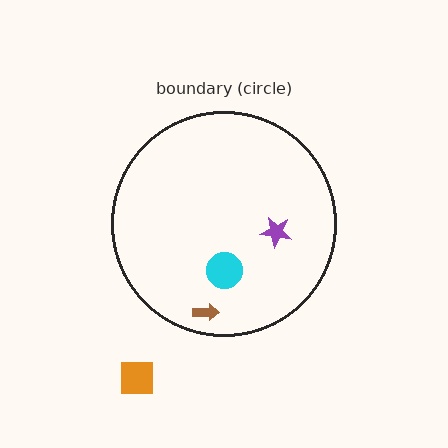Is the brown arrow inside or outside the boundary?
Inside.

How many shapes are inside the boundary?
3 inside, 1 outside.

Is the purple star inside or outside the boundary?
Inside.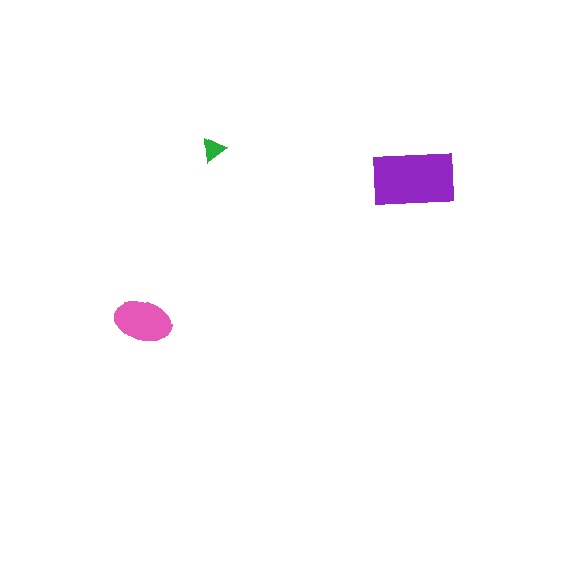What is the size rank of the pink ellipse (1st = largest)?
2nd.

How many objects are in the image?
There are 3 objects in the image.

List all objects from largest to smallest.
The purple rectangle, the pink ellipse, the green triangle.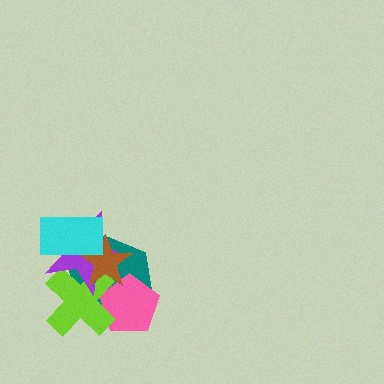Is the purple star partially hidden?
Yes, it is partially covered by another shape.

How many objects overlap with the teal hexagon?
5 objects overlap with the teal hexagon.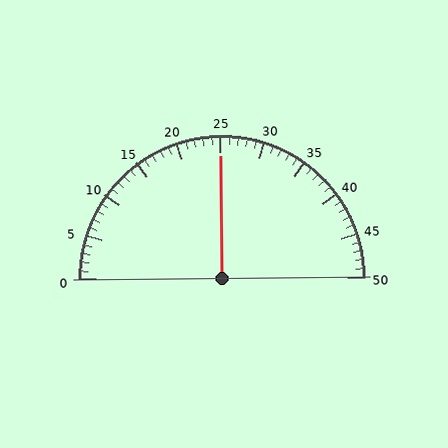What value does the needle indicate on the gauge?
The needle indicates approximately 25.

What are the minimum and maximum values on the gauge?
The gauge ranges from 0 to 50.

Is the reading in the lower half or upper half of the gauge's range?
The reading is in the upper half of the range (0 to 50).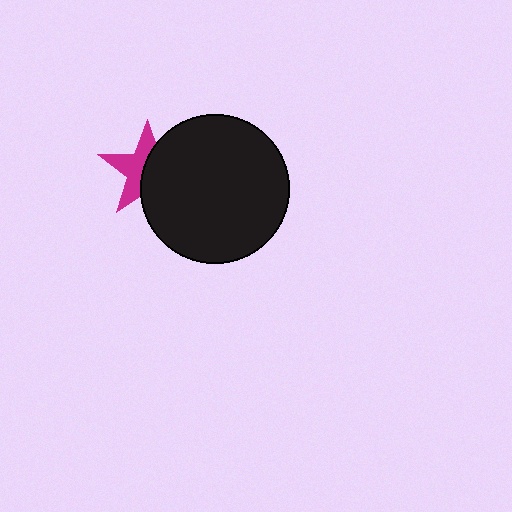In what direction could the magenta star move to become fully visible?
The magenta star could move left. That would shift it out from behind the black circle entirely.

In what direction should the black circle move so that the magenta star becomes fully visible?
The black circle should move right. That is the shortest direction to clear the overlap and leave the magenta star fully visible.